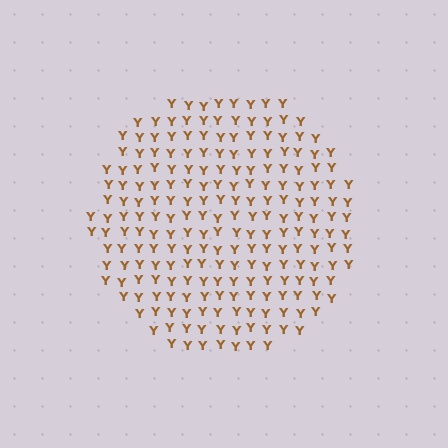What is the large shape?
The large shape is a circle.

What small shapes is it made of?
It is made of small letter Y's.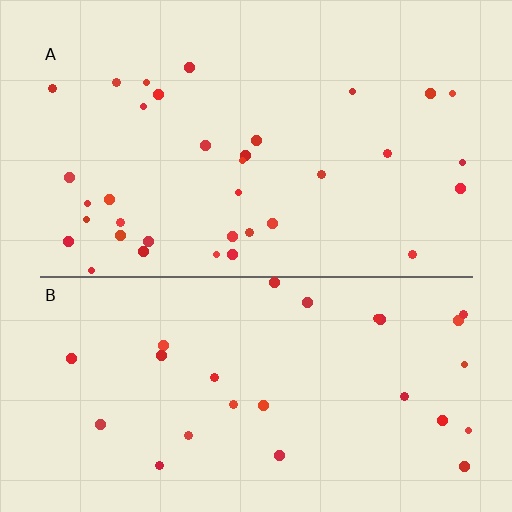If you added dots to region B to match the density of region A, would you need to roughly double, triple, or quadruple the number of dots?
Approximately double.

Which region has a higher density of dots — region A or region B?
A (the top).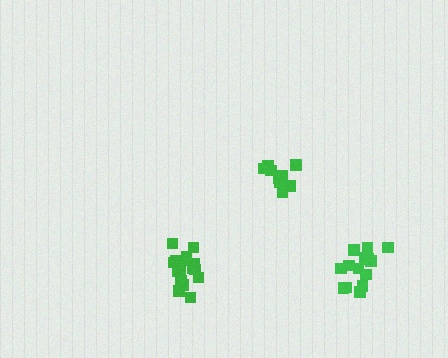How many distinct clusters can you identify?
There are 3 distinct clusters.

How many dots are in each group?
Group 1: 10 dots, Group 2: 16 dots, Group 3: 15 dots (41 total).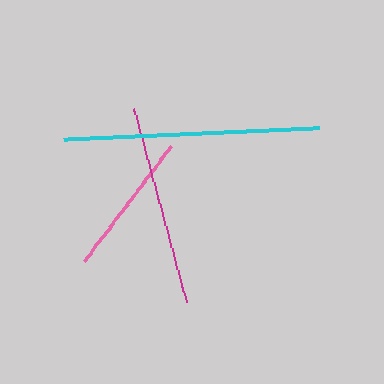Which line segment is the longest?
The cyan line is the longest at approximately 256 pixels.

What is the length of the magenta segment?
The magenta segment is approximately 200 pixels long.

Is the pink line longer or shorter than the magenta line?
The magenta line is longer than the pink line.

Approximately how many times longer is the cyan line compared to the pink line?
The cyan line is approximately 1.8 times the length of the pink line.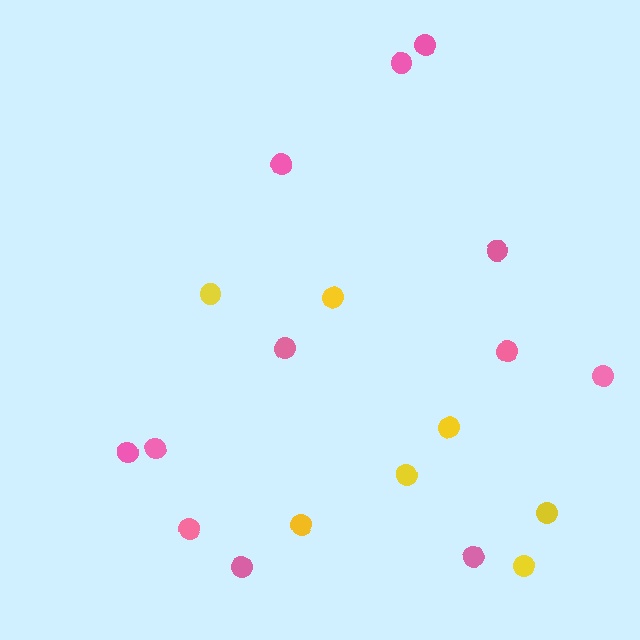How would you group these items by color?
There are 2 groups: one group of yellow circles (7) and one group of pink circles (12).